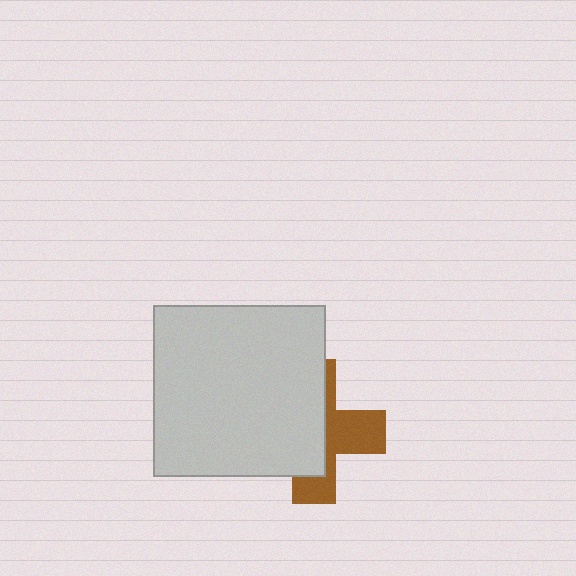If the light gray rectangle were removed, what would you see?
You would see the complete brown cross.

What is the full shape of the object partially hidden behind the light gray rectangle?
The partially hidden object is a brown cross.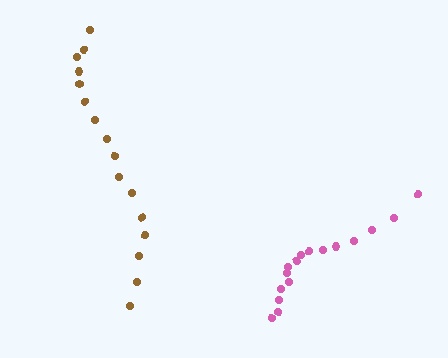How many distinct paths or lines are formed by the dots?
There are 2 distinct paths.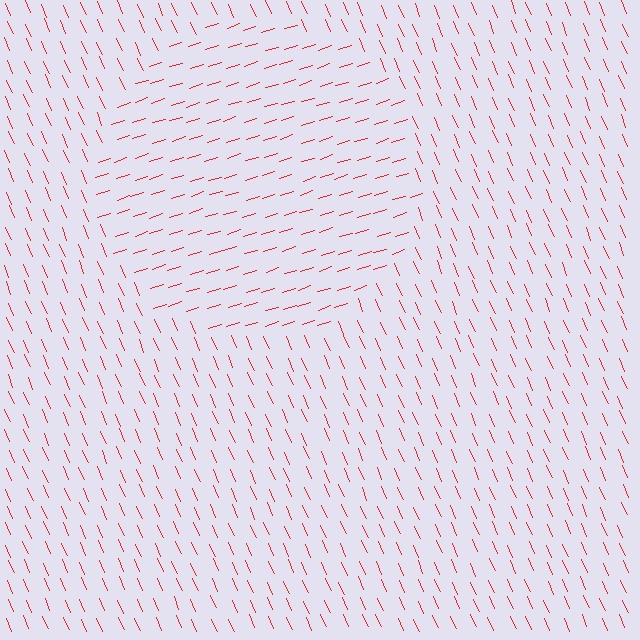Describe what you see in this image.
The image is filled with small red line segments. A circle region in the image has lines oriented differently from the surrounding lines, creating a visible texture boundary.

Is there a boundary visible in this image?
Yes, there is a texture boundary formed by a change in line orientation.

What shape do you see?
I see a circle.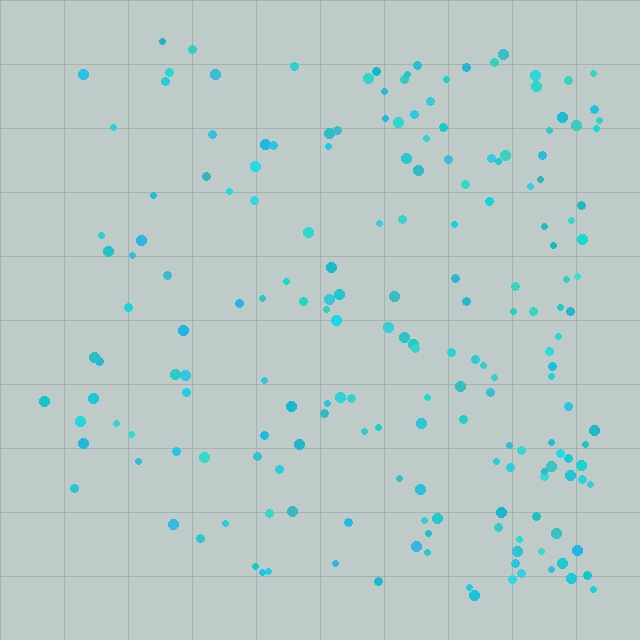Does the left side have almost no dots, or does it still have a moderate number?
Still a moderate number, just noticeably fewer than the right.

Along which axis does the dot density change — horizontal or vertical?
Horizontal.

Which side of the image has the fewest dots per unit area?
The left.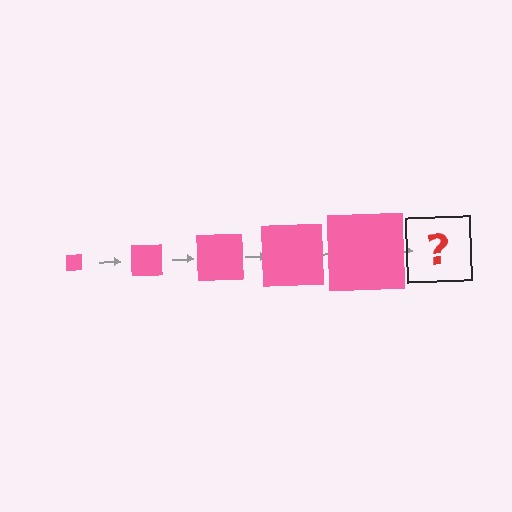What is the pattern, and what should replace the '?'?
The pattern is that the square gets progressively larger each step. The '?' should be a pink square, larger than the previous one.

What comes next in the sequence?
The next element should be a pink square, larger than the previous one.